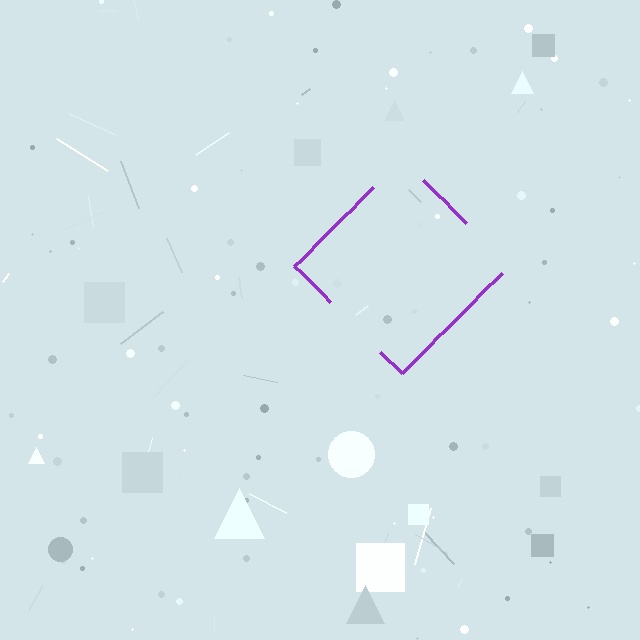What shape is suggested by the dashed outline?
The dashed outline suggests a diamond.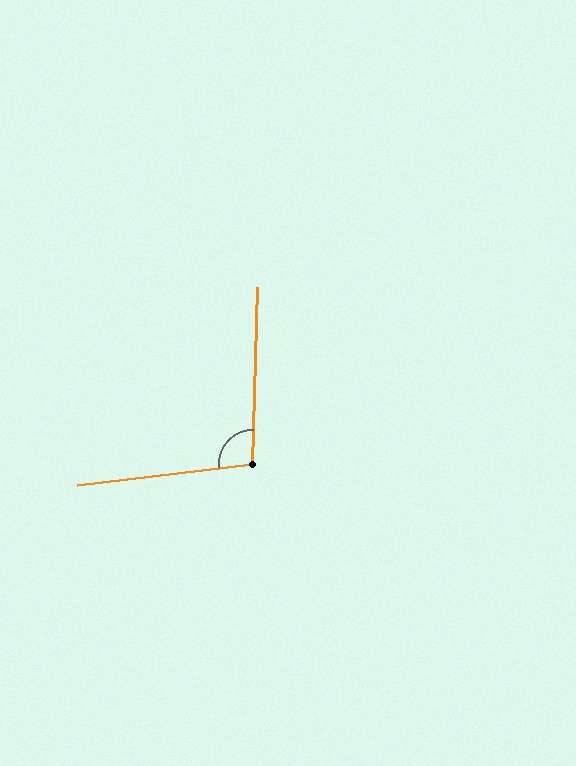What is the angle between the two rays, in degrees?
Approximately 98 degrees.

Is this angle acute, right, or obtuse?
It is obtuse.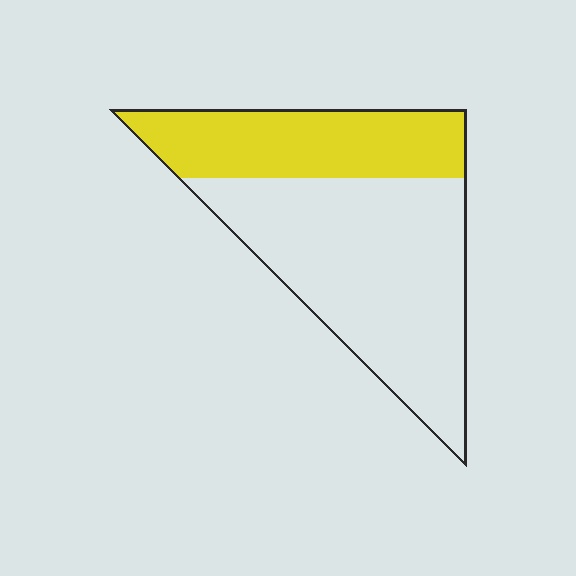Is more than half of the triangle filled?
No.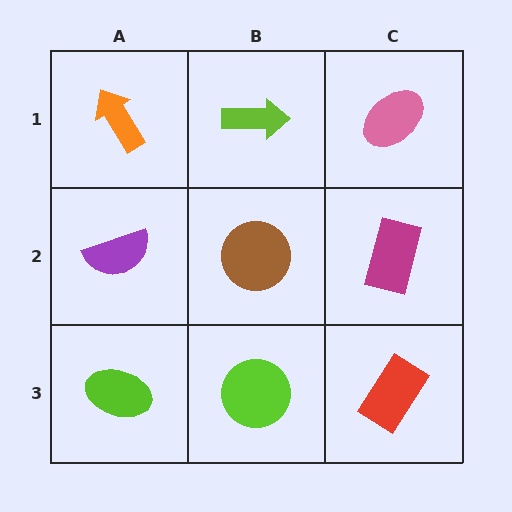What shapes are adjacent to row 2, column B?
A lime arrow (row 1, column B), a lime circle (row 3, column B), a purple semicircle (row 2, column A), a magenta rectangle (row 2, column C).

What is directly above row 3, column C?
A magenta rectangle.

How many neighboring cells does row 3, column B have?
3.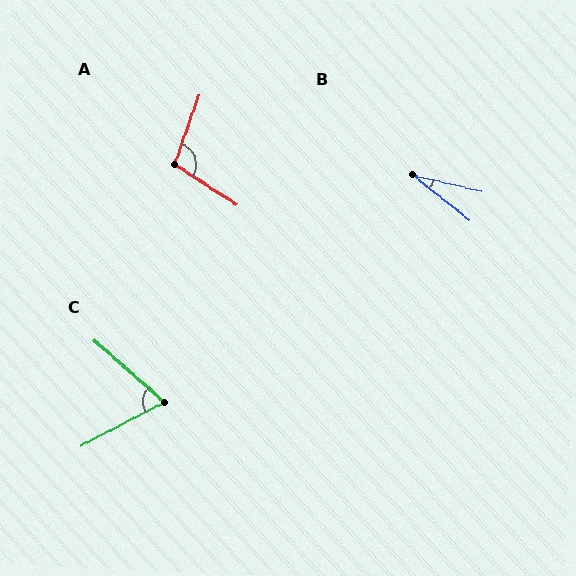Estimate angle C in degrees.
Approximately 69 degrees.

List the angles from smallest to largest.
B (25°), C (69°), A (104°).